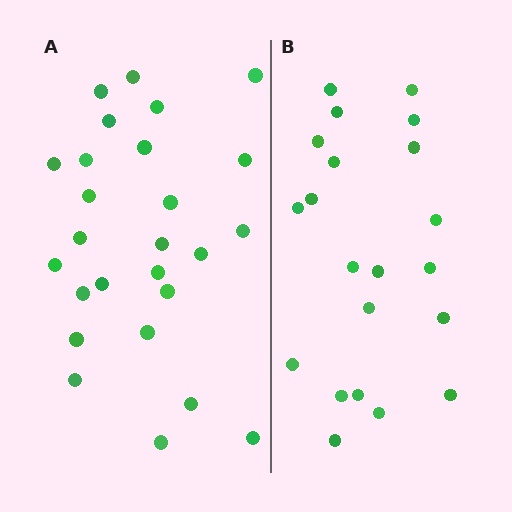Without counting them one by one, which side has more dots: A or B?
Region A (the left region) has more dots.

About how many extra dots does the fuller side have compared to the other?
Region A has about 5 more dots than region B.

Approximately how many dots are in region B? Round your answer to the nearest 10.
About 20 dots. (The exact count is 21, which rounds to 20.)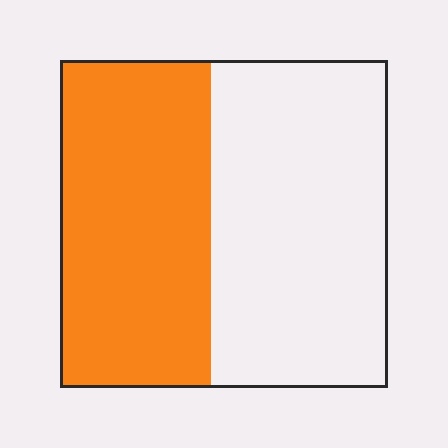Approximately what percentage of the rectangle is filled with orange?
Approximately 45%.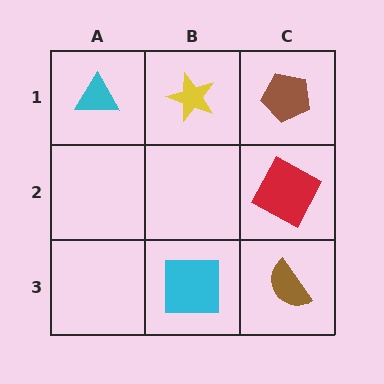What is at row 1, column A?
A cyan triangle.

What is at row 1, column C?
A brown pentagon.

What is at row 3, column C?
A brown semicircle.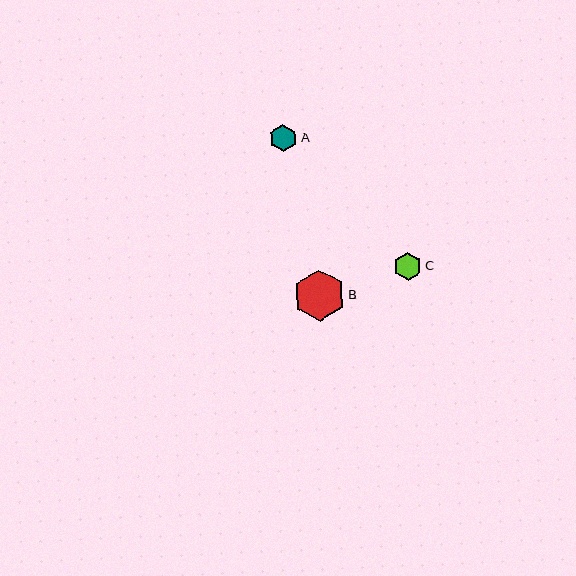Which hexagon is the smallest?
Hexagon A is the smallest with a size of approximately 28 pixels.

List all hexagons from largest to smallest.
From largest to smallest: B, C, A.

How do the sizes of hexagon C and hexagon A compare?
Hexagon C and hexagon A are approximately the same size.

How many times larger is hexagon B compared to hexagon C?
Hexagon B is approximately 1.8 times the size of hexagon C.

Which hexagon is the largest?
Hexagon B is the largest with a size of approximately 52 pixels.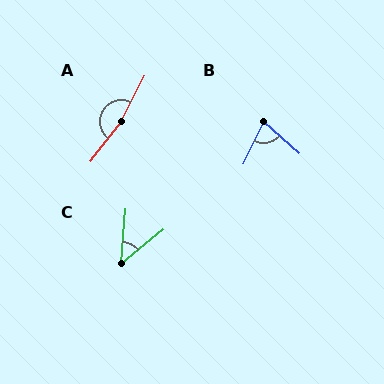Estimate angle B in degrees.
Approximately 73 degrees.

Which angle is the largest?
A, at approximately 168 degrees.